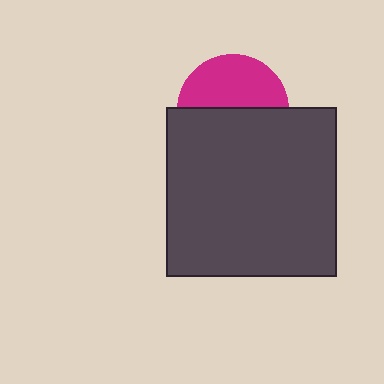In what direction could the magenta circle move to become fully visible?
The magenta circle could move up. That would shift it out from behind the dark gray square entirely.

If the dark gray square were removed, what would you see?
You would see the complete magenta circle.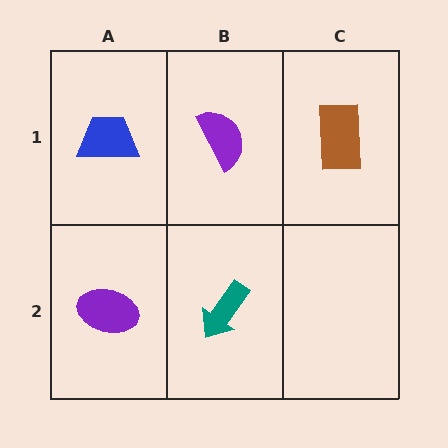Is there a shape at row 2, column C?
No, that cell is empty.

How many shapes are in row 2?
2 shapes.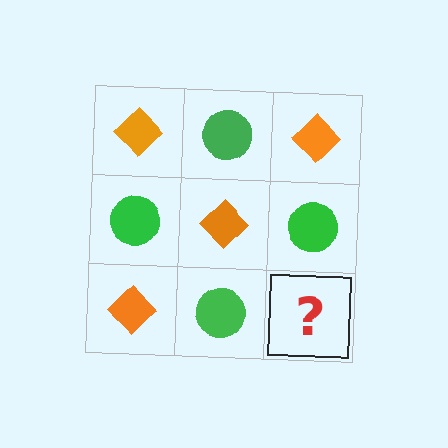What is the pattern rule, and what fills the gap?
The rule is that it alternates orange diamond and green circle in a checkerboard pattern. The gap should be filled with an orange diamond.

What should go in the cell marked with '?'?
The missing cell should contain an orange diamond.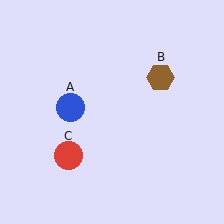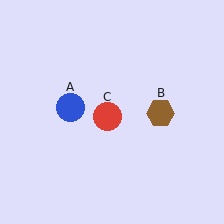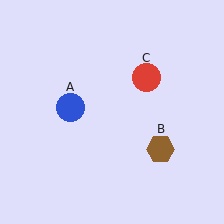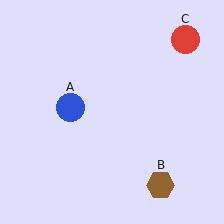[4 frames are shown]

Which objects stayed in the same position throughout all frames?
Blue circle (object A) remained stationary.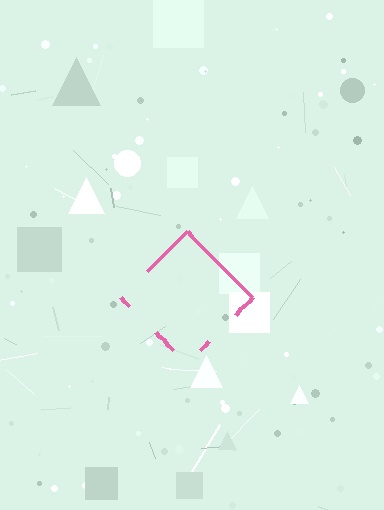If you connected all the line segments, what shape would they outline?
They would outline a diamond.